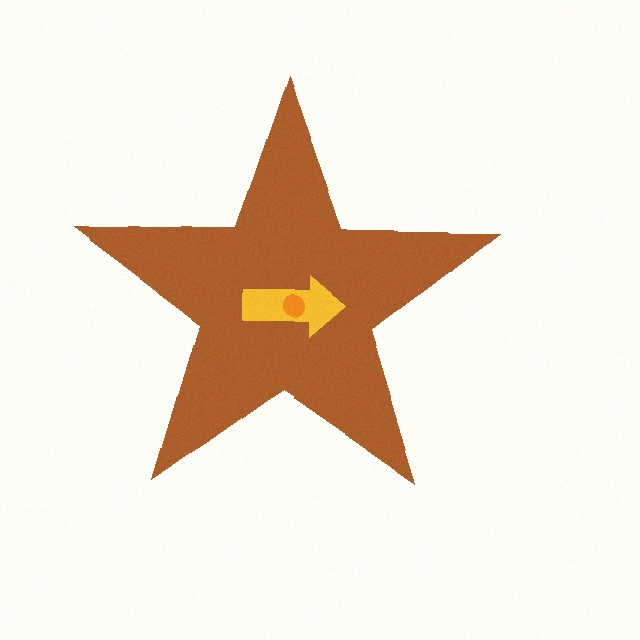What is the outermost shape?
The brown star.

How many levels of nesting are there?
3.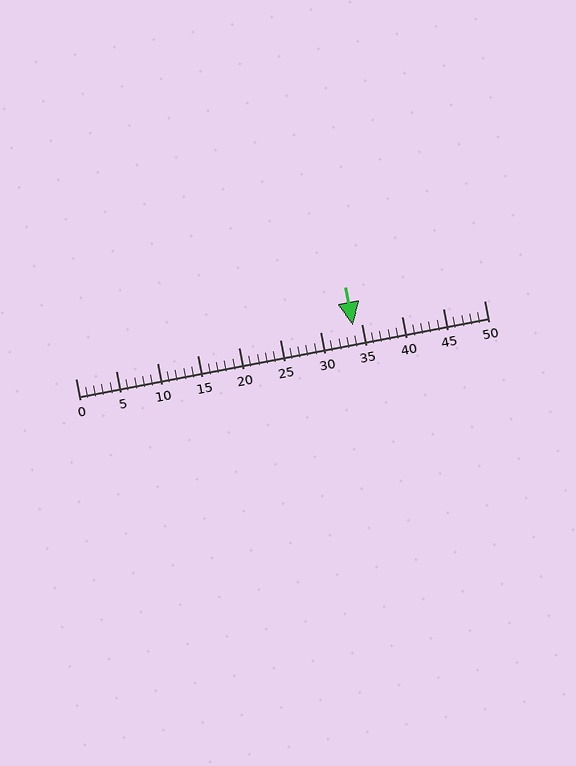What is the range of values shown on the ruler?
The ruler shows values from 0 to 50.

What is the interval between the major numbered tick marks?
The major tick marks are spaced 5 units apart.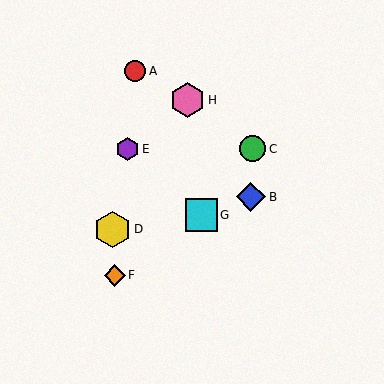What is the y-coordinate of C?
Object C is at y≈149.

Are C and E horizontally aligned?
Yes, both are at y≈149.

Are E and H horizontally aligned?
No, E is at y≈149 and H is at y≈100.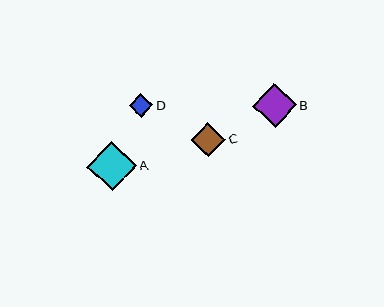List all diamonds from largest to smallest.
From largest to smallest: A, B, C, D.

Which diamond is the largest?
Diamond A is the largest with a size of approximately 49 pixels.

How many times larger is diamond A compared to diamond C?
Diamond A is approximately 1.4 times the size of diamond C.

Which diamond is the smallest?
Diamond D is the smallest with a size of approximately 23 pixels.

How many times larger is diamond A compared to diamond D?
Diamond A is approximately 2.1 times the size of diamond D.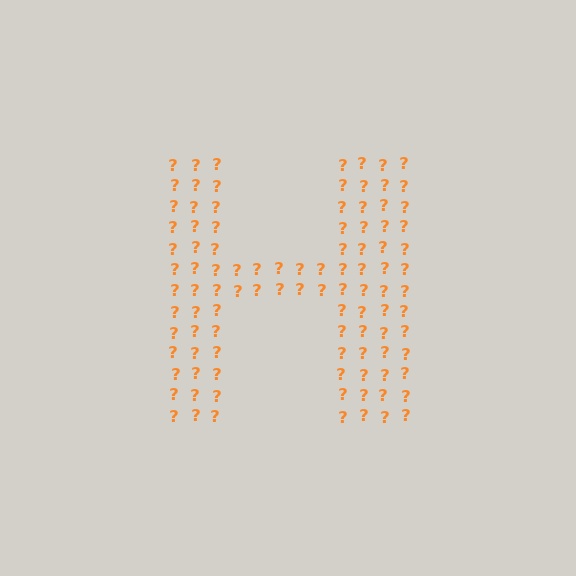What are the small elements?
The small elements are question marks.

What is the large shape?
The large shape is the letter H.